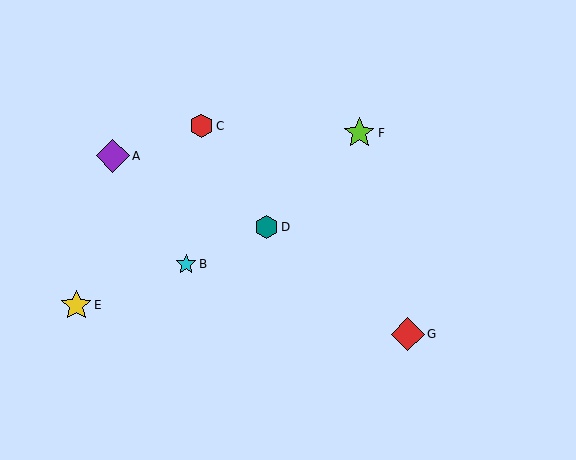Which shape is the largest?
The purple diamond (labeled A) is the largest.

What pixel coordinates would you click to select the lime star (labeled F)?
Click at (359, 133) to select the lime star F.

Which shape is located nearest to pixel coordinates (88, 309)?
The yellow star (labeled E) at (76, 305) is nearest to that location.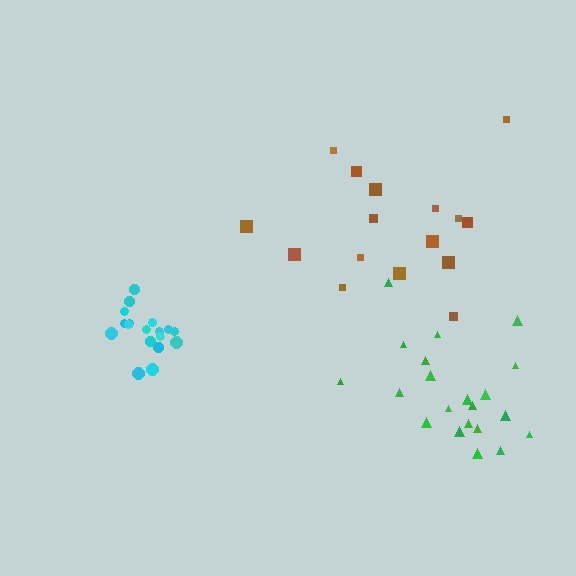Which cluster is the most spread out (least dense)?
Brown.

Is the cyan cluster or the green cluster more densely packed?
Cyan.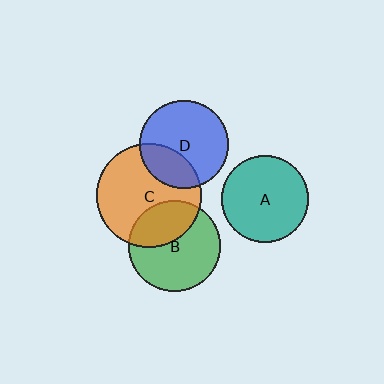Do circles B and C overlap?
Yes.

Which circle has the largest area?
Circle C (orange).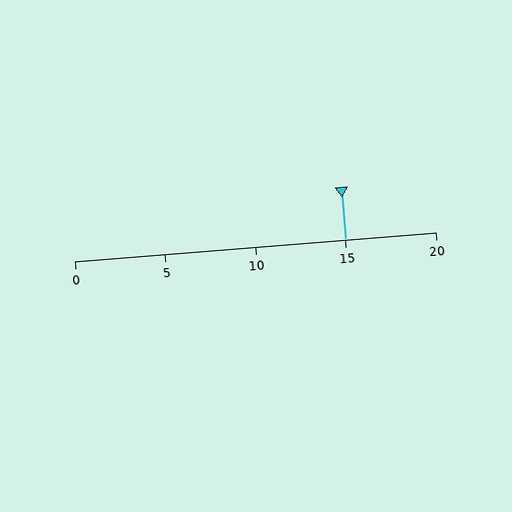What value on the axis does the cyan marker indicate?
The marker indicates approximately 15.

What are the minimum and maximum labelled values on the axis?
The axis runs from 0 to 20.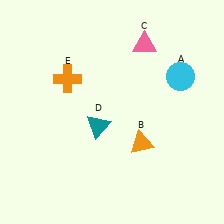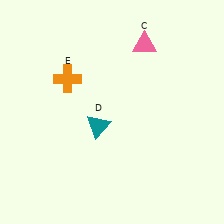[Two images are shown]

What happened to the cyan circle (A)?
The cyan circle (A) was removed in Image 2. It was in the top-right area of Image 1.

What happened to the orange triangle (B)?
The orange triangle (B) was removed in Image 2. It was in the bottom-right area of Image 1.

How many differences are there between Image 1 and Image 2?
There are 2 differences between the two images.